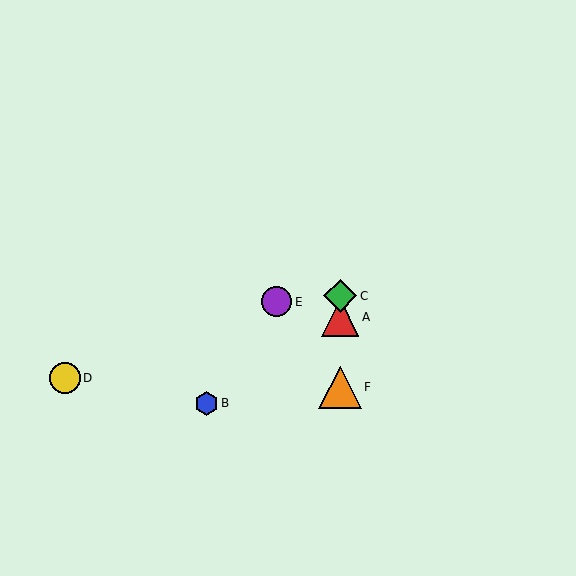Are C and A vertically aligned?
Yes, both are at x≈340.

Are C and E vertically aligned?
No, C is at x≈340 and E is at x≈277.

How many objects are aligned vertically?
3 objects (A, C, F) are aligned vertically.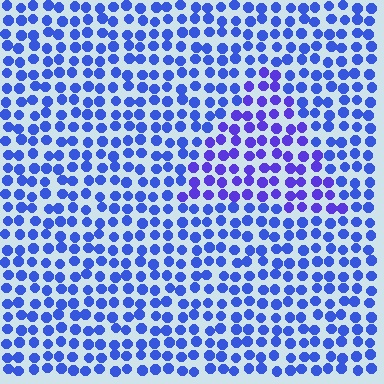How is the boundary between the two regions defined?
The boundary is defined purely by a slight shift in hue (about 25 degrees). Spacing, size, and orientation are identical on both sides.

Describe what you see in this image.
The image is filled with small blue elements in a uniform arrangement. A triangle-shaped region is visible where the elements are tinted to a slightly different hue, forming a subtle color boundary.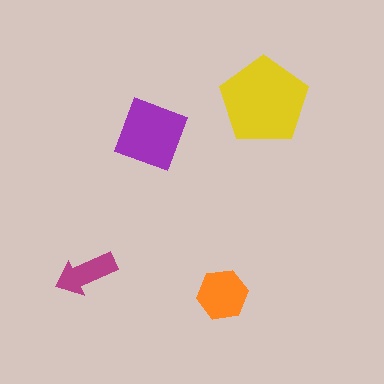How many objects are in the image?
There are 4 objects in the image.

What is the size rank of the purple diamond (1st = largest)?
2nd.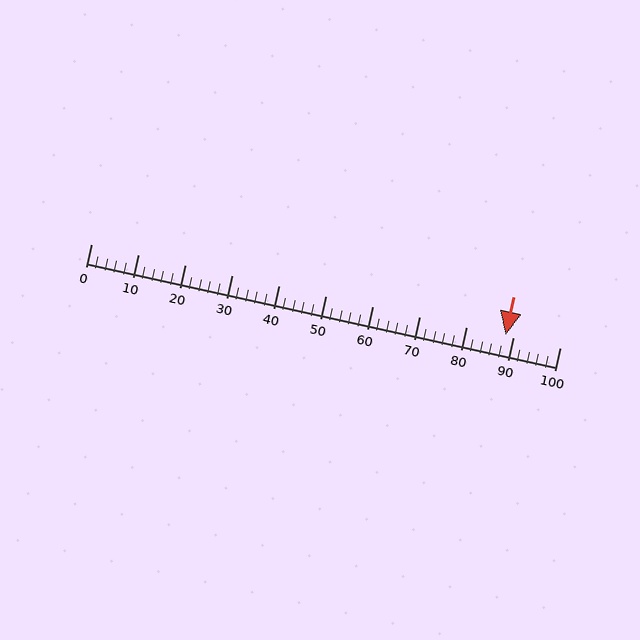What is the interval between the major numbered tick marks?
The major tick marks are spaced 10 units apart.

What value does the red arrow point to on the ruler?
The red arrow points to approximately 88.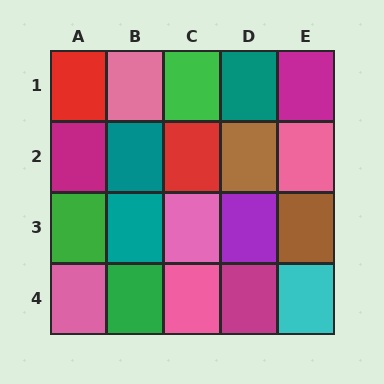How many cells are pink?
5 cells are pink.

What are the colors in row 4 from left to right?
Pink, green, pink, magenta, cyan.